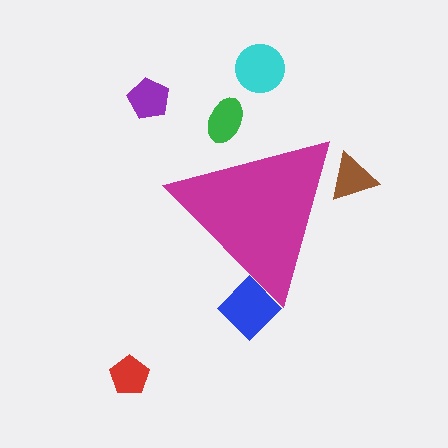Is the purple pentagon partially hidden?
No, the purple pentagon is fully visible.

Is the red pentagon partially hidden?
No, the red pentagon is fully visible.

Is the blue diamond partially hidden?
Yes, the blue diamond is partially hidden behind the magenta triangle.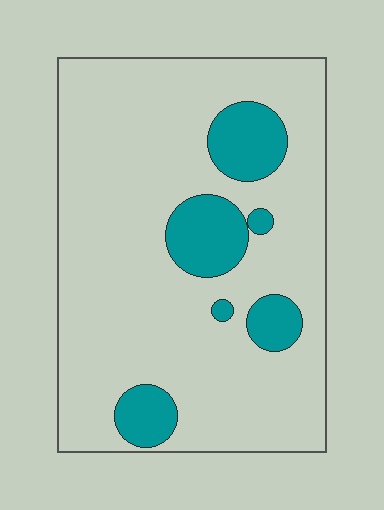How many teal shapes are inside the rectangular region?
6.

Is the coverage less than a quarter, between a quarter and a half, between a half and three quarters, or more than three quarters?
Less than a quarter.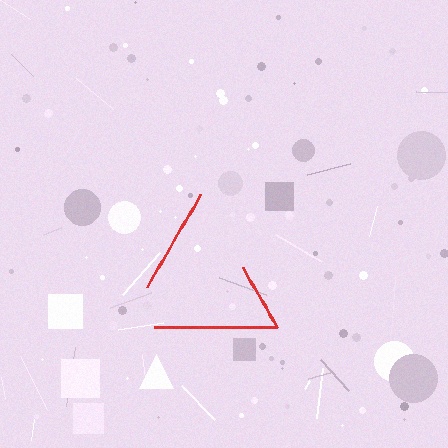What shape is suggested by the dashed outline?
The dashed outline suggests a triangle.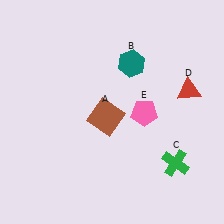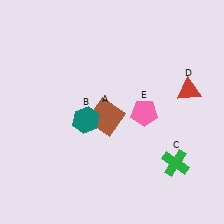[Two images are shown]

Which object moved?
The teal hexagon (B) moved down.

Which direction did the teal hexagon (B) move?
The teal hexagon (B) moved down.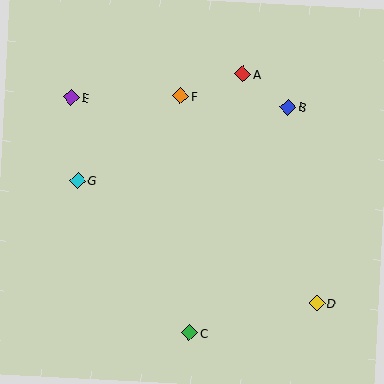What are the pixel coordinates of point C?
Point C is at (190, 333).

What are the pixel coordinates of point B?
Point B is at (288, 107).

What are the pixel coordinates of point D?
Point D is at (317, 303).